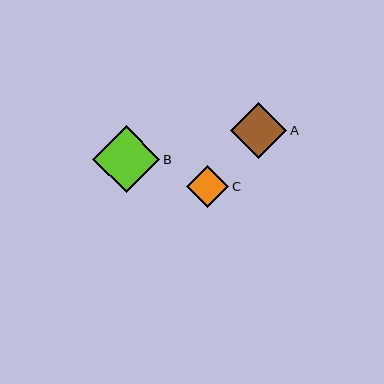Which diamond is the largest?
Diamond B is the largest with a size of approximately 67 pixels.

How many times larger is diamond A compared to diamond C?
Diamond A is approximately 1.3 times the size of diamond C.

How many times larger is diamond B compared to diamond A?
Diamond B is approximately 1.2 times the size of diamond A.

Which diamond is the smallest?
Diamond C is the smallest with a size of approximately 42 pixels.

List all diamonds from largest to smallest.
From largest to smallest: B, A, C.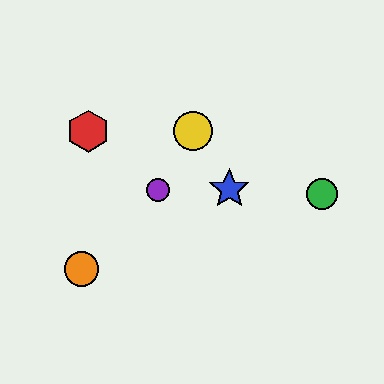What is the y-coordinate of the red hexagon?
The red hexagon is at y≈131.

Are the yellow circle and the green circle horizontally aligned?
No, the yellow circle is at y≈131 and the green circle is at y≈194.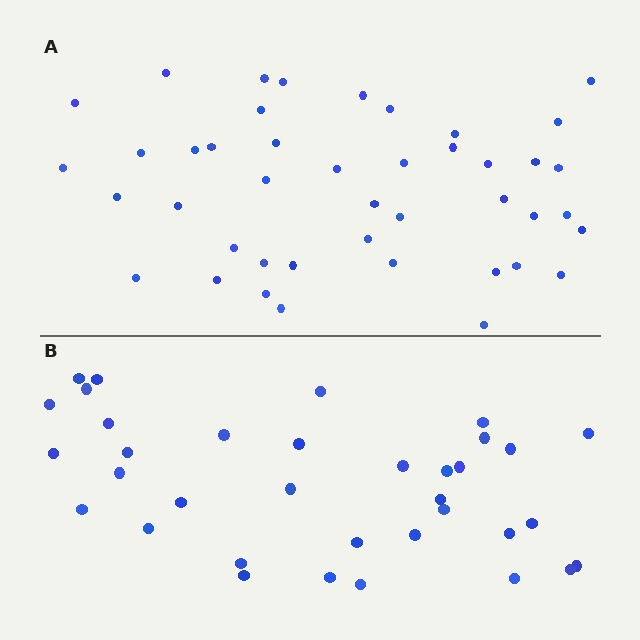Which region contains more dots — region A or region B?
Region A (the top region) has more dots.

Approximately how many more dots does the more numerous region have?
Region A has roughly 8 or so more dots than region B.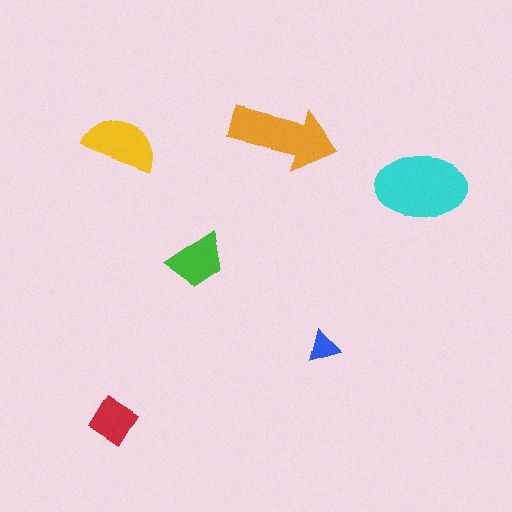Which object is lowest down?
The red diamond is bottommost.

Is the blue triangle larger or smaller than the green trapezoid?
Smaller.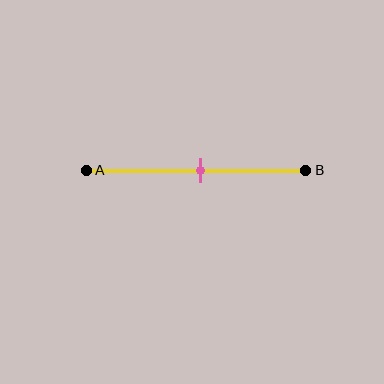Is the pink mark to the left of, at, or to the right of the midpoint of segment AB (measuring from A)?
The pink mark is approximately at the midpoint of segment AB.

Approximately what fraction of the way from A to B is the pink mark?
The pink mark is approximately 50% of the way from A to B.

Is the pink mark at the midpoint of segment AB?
Yes, the mark is approximately at the midpoint.